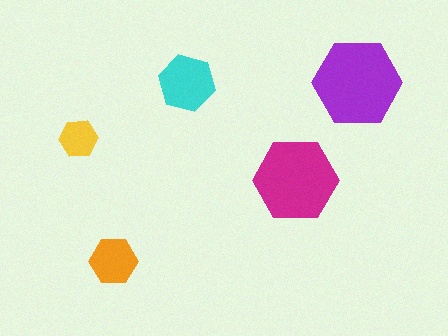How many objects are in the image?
There are 5 objects in the image.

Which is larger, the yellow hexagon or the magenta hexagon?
The magenta one.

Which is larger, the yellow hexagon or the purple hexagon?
The purple one.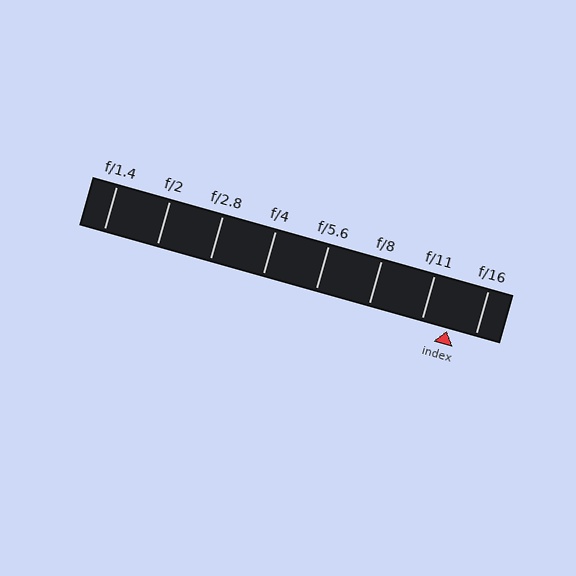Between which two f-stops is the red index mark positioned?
The index mark is between f/11 and f/16.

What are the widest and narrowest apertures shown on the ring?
The widest aperture shown is f/1.4 and the narrowest is f/16.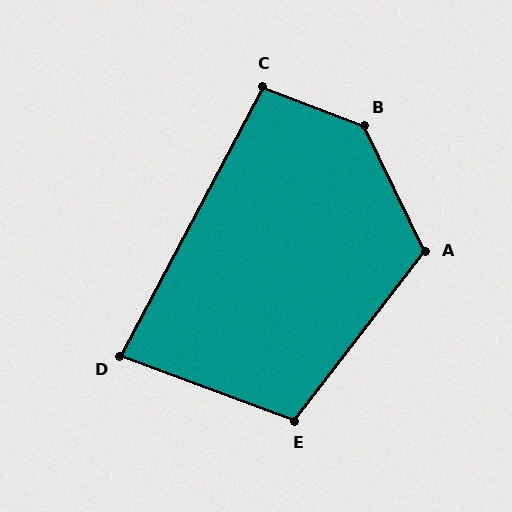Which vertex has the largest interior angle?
B, at approximately 137 degrees.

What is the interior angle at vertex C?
Approximately 97 degrees (obtuse).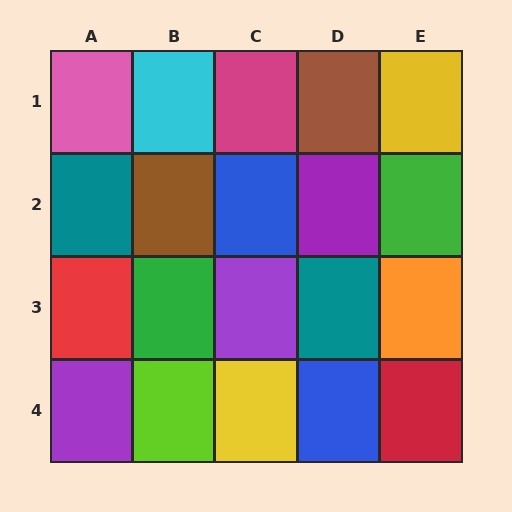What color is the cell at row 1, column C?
Magenta.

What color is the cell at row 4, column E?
Red.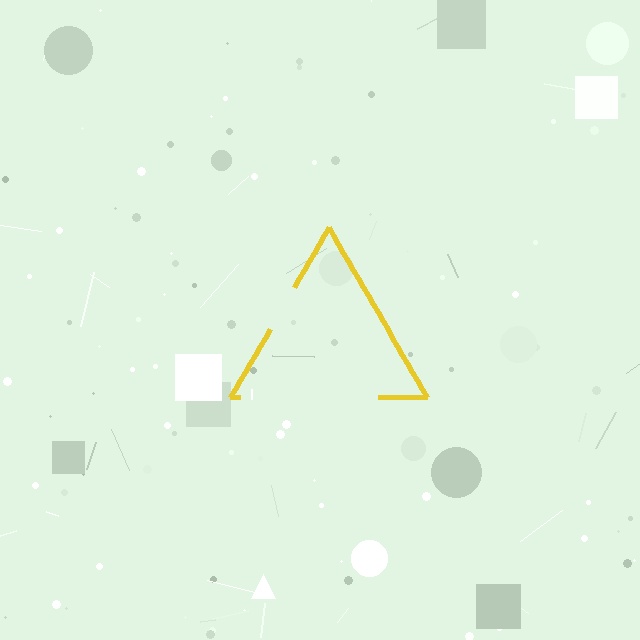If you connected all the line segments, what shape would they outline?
They would outline a triangle.